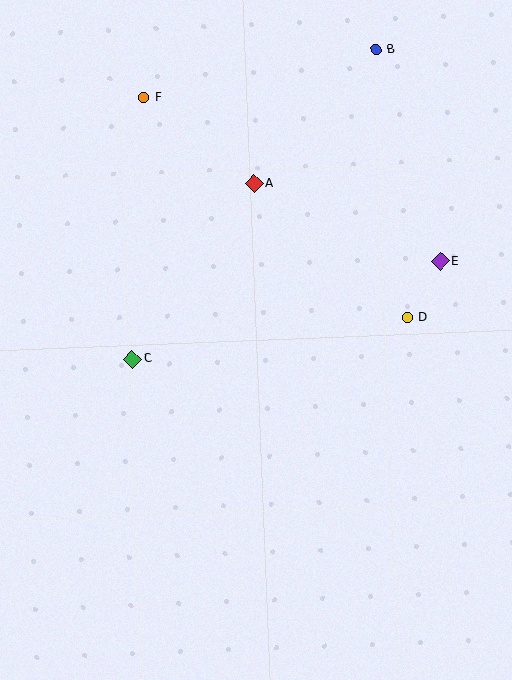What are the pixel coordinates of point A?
Point A is at (254, 184).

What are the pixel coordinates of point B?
Point B is at (376, 50).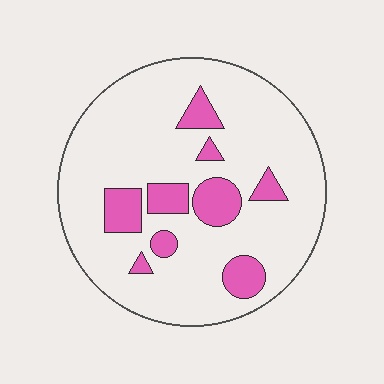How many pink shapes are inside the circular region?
9.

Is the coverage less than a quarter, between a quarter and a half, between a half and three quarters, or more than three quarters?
Less than a quarter.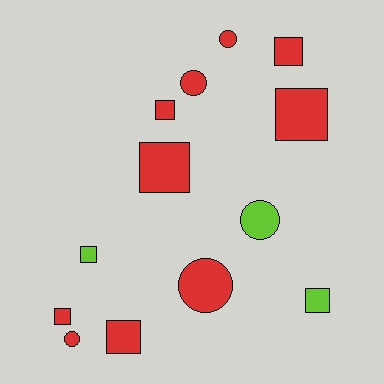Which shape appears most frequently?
Square, with 8 objects.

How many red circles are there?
There are 4 red circles.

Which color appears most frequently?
Red, with 10 objects.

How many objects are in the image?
There are 13 objects.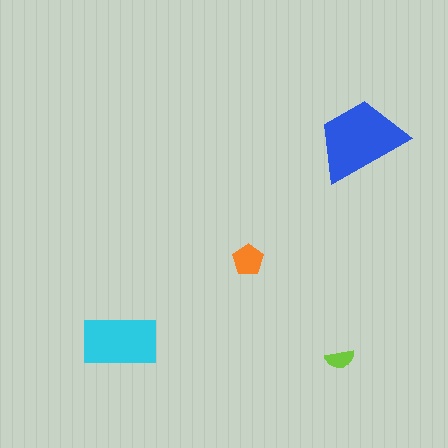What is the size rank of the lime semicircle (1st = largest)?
4th.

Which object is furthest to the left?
The cyan rectangle is leftmost.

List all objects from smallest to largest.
The lime semicircle, the orange pentagon, the cyan rectangle, the blue trapezoid.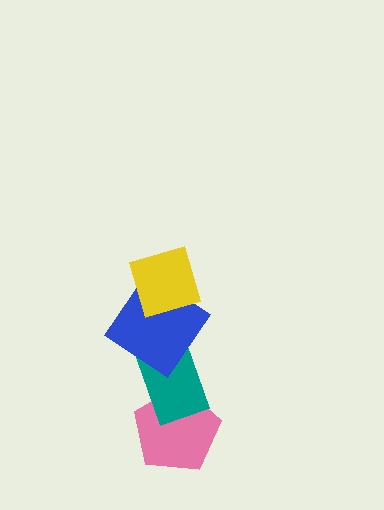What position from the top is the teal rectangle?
The teal rectangle is 3rd from the top.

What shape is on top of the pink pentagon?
The teal rectangle is on top of the pink pentagon.